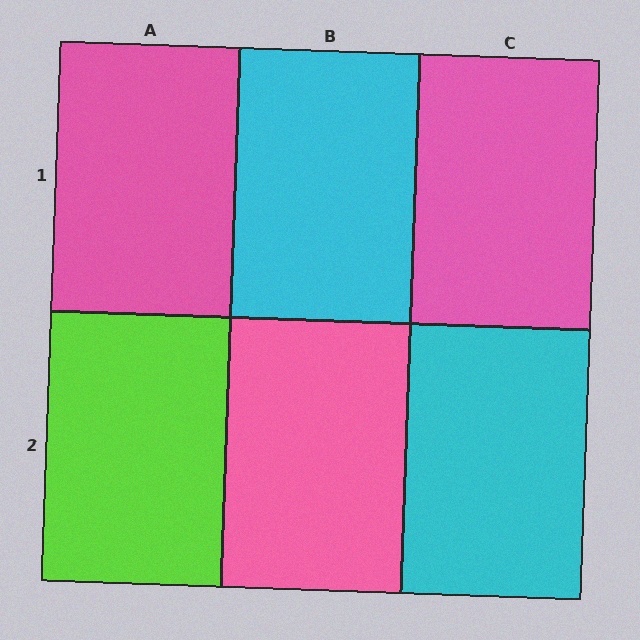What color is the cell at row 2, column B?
Pink.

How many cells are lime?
1 cell is lime.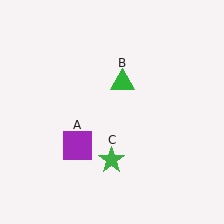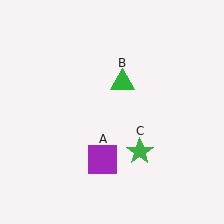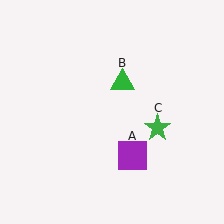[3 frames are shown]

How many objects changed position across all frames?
2 objects changed position: purple square (object A), green star (object C).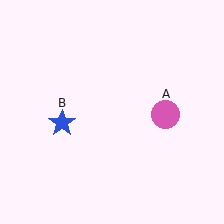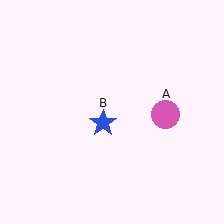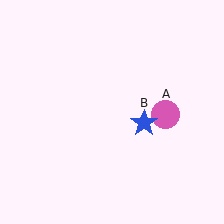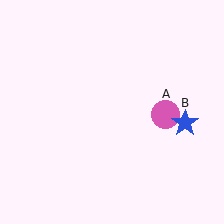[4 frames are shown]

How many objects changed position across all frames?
1 object changed position: blue star (object B).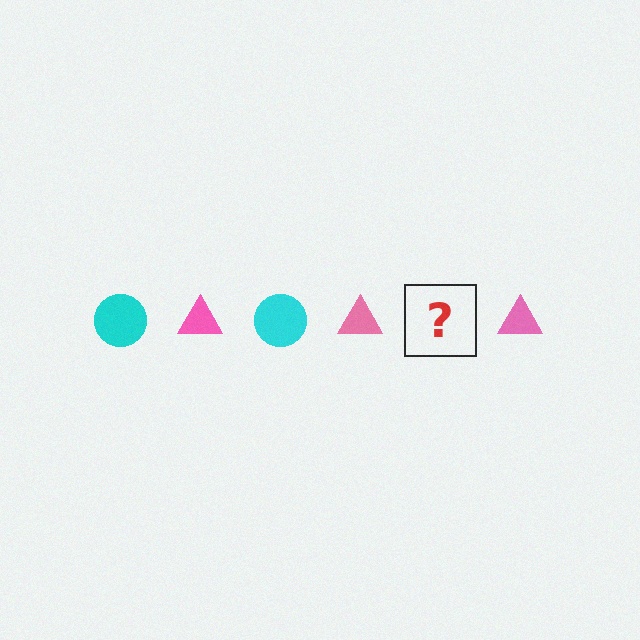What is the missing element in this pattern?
The missing element is a cyan circle.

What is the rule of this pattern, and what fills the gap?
The rule is that the pattern alternates between cyan circle and pink triangle. The gap should be filled with a cyan circle.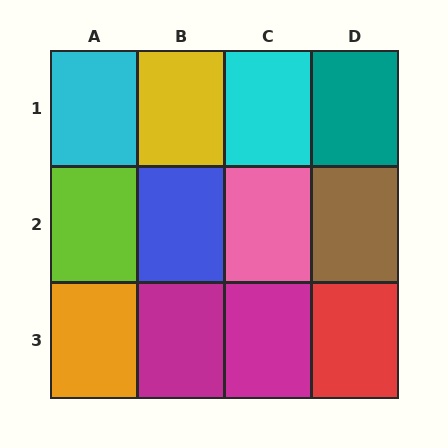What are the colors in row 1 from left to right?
Cyan, yellow, cyan, teal.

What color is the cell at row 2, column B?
Blue.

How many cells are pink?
1 cell is pink.